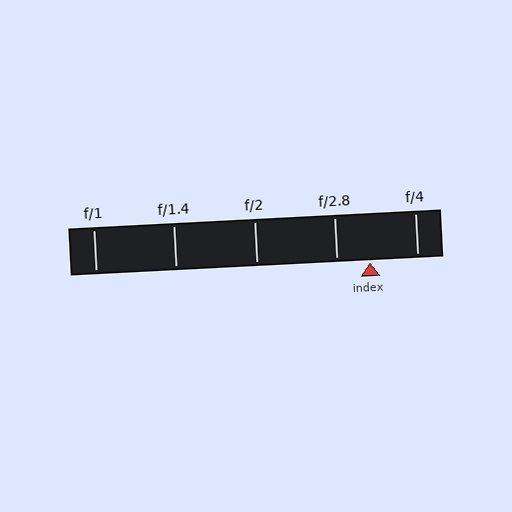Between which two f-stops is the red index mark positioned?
The index mark is between f/2.8 and f/4.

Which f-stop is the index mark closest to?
The index mark is closest to f/2.8.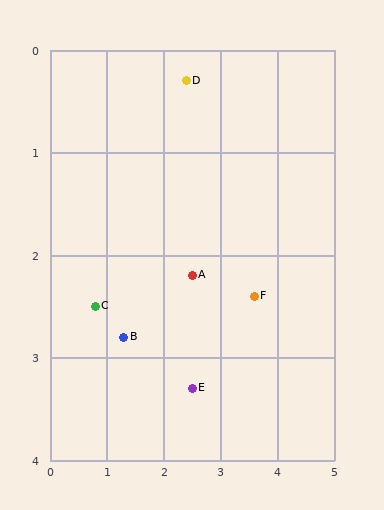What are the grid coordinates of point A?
Point A is at approximately (2.5, 2.2).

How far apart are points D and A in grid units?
Points D and A are about 1.9 grid units apart.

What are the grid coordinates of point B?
Point B is at approximately (1.3, 2.8).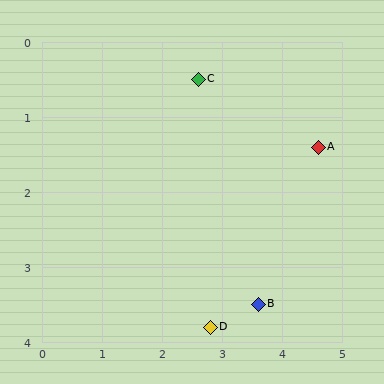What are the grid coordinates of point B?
Point B is at approximately (3.6, 3.5).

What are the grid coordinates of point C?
Point C is at approximately (2.6, 0.5).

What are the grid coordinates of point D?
Point D is at approximately (2.8, 3.8).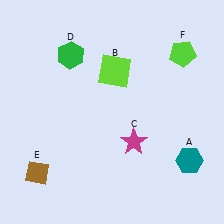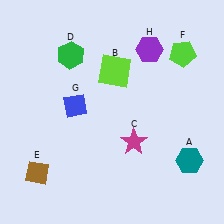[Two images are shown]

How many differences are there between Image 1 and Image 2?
There are 2 differences between the two images.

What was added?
A blue diamond (G), a purple hexagon (H) were added in Image 2.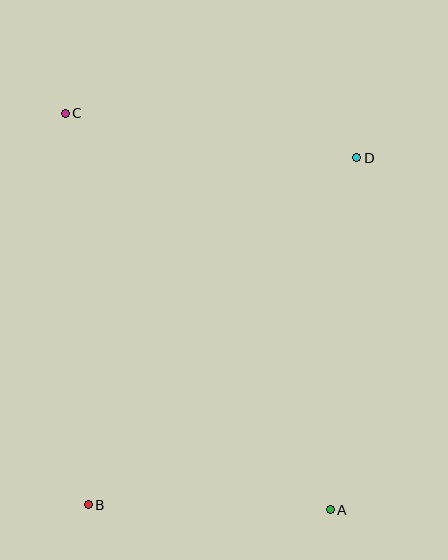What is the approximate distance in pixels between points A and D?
The distance between A and D is approximately 353 pixels.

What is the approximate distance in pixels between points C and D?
The distance between C and D is approximately 295 pixels.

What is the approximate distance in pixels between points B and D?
The distance between B and D is approximately 438 pixels.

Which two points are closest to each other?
Points A and B are closest to each other.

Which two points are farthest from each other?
Points A and C are farthest from each other.